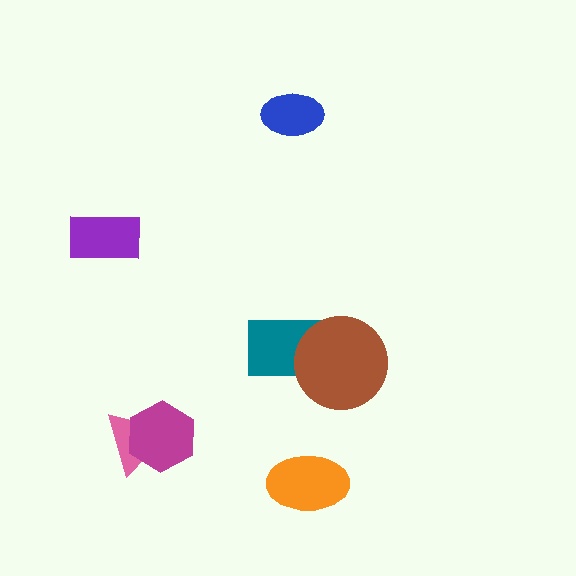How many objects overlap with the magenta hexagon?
1 object overlaps with the magenta hexagon.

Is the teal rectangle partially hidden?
Yes, it is partially covered by another shape.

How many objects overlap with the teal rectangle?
1 object overlaps with the teal rectangle.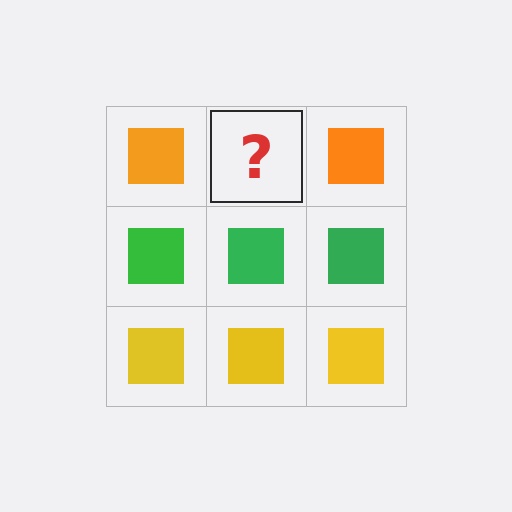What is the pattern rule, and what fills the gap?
The rule is that each row has a consistent color. The gap should be filled with an orange square.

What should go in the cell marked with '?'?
The missing cell should contain an orange square.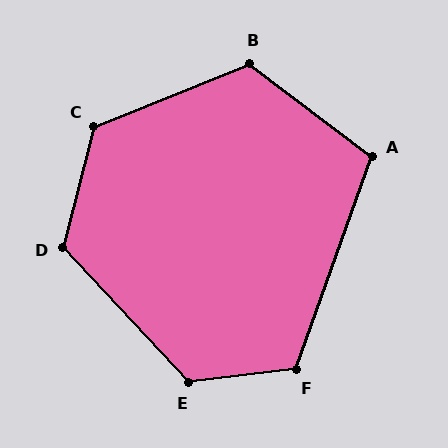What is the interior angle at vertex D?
Approximately 123 degrees (obtuse).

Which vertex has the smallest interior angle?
A, at approximately 108 degrees.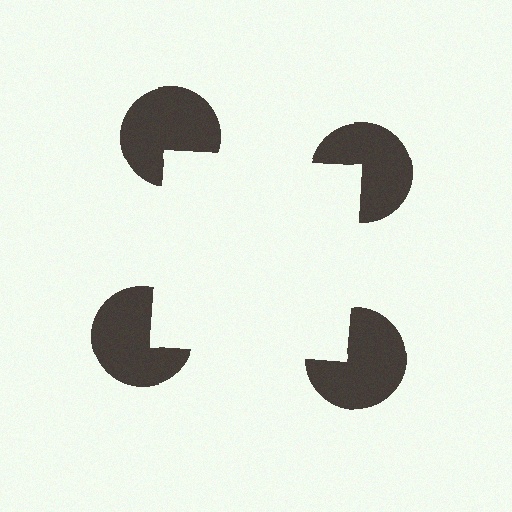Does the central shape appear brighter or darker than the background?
It typically appears slightly brighter than the background, even though no actual brightness change is drawn.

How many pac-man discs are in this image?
There are 4 — one at each vertex of the illusory square.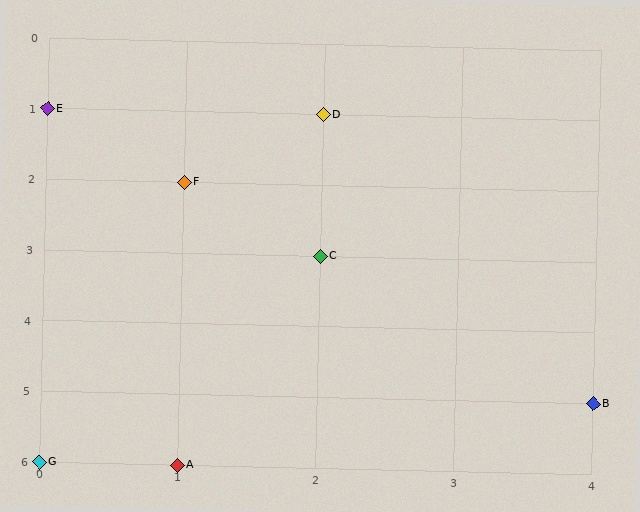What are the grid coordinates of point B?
Point B is at grid coordinates (4, 5).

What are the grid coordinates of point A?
Point A is at grid coordinates (1, 6).